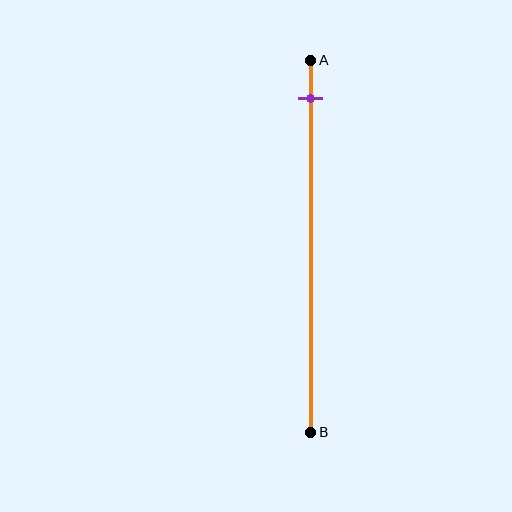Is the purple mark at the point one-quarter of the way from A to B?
No, the mark is at about 10% from A, not at the 25% one-quarter point.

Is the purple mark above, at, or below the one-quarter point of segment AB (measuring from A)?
The purple mark is above the one-quarter point of segment AB.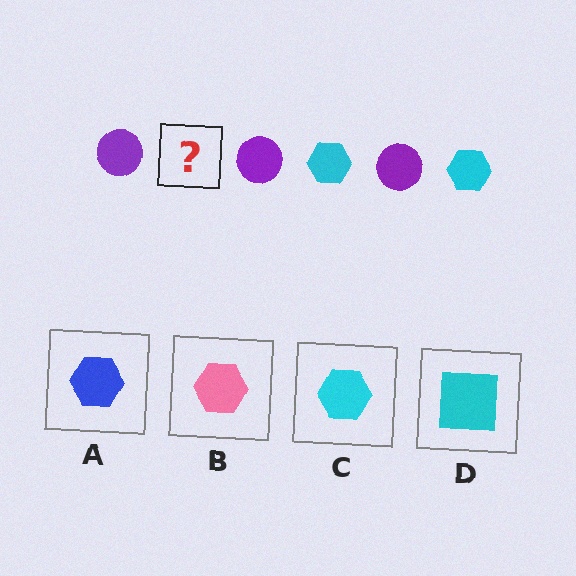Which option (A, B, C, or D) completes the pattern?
C.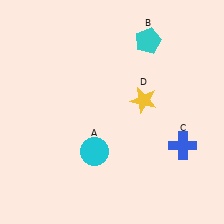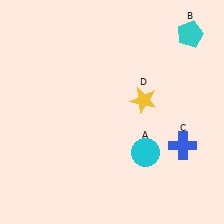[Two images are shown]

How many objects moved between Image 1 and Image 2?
2 objects moved between the two images.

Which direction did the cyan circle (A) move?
The cyan circle (A) moved right.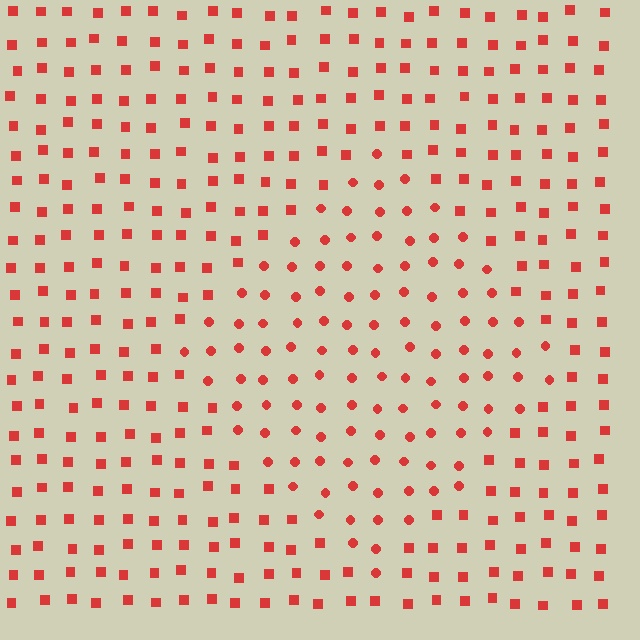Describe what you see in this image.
The image is filled with small red elements arranged in a uniform grid. A diamond-shaped region contains circles, while the surrounding area contains squares. The boundary is defined purely by the change in element shape.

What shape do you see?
I see a diamond.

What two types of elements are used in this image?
The image uses circles inside the diamond region and squares outside it.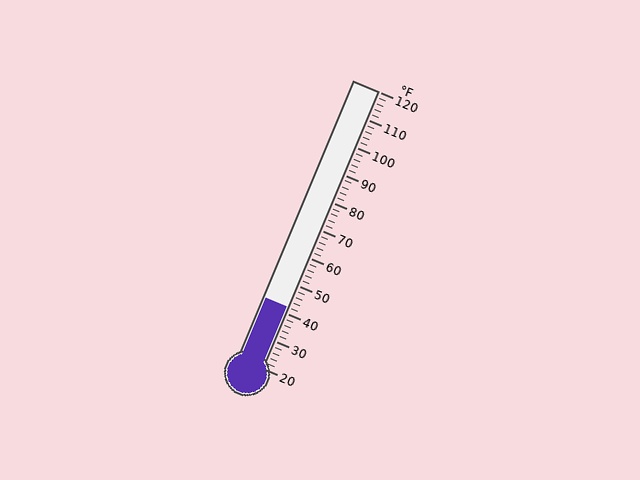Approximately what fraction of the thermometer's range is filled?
The thermometer is filled to approximately 20% of its range.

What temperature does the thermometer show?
The thermometer shows approximately 42°F.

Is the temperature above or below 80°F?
The temperature is below 80°F.